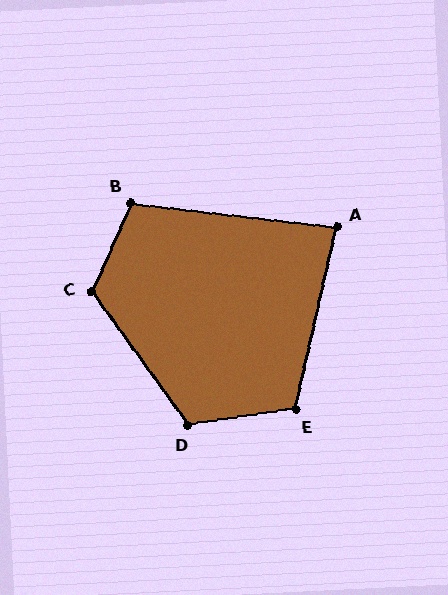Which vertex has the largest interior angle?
C, at approximately 120 degrees.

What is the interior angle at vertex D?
Approximately 117 degrees (obtuse).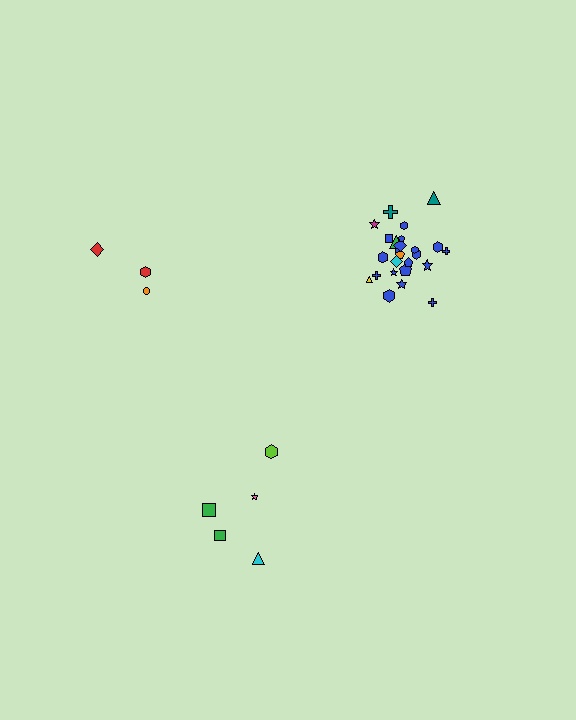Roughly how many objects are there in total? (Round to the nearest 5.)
Roughly 35 objects in total.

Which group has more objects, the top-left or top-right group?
The top-right group.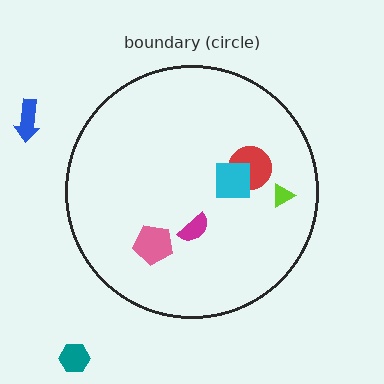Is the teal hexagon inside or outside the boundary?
Outside.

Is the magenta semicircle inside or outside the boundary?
Inside.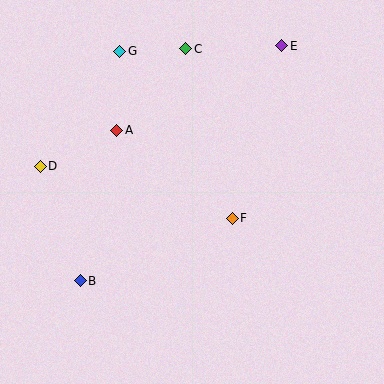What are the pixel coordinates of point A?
Point A is at (117, 130).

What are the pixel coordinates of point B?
Point B is at (80, 281).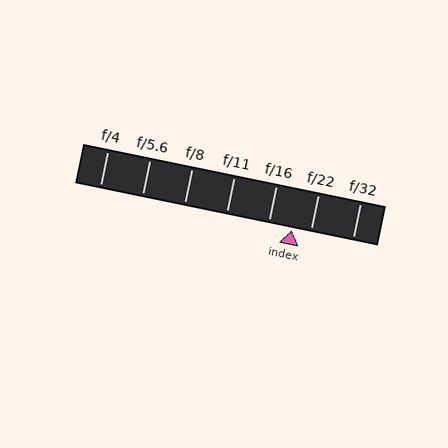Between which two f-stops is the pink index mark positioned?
The index mark is between f/16 and f/22.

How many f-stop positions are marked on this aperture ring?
There are 7 f-stop positions marked.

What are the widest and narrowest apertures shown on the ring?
The widest aperture shown is f/4 and the narrowest is f/32.